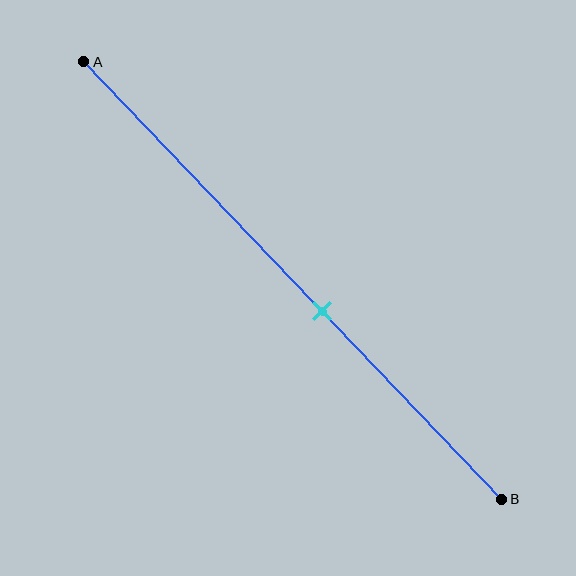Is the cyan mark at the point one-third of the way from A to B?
No, the mark is at about 55% from A, not at the 33% one-third point.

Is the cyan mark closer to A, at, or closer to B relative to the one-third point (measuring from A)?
The cyan mark is closer to point B than the one-third point of segment AB.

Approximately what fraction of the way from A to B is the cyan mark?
The cyan mark is approximately 55% of the way from A to B.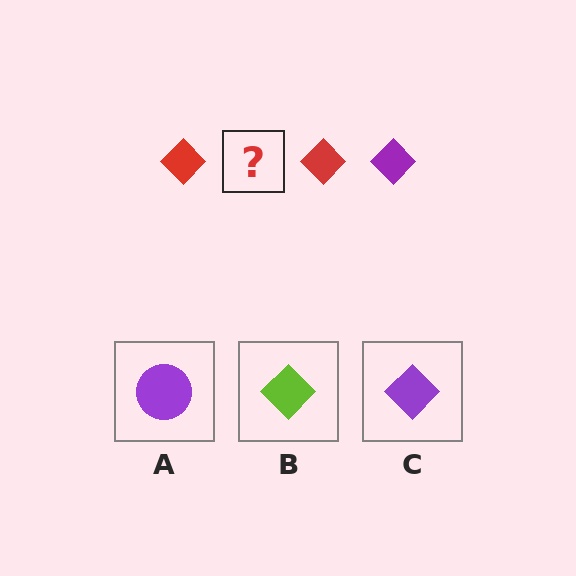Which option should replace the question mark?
Option C.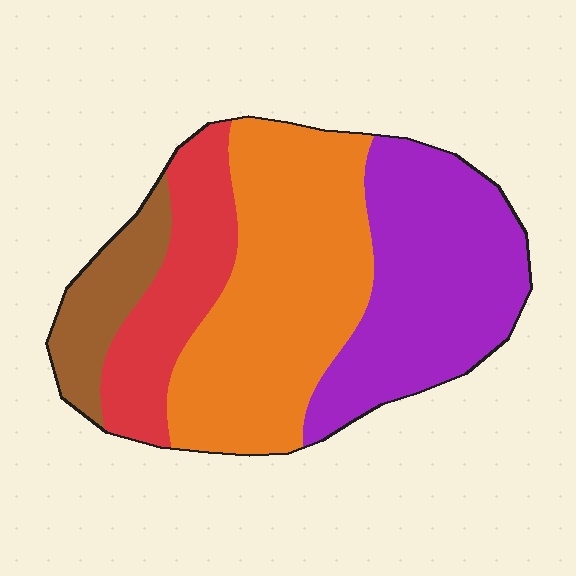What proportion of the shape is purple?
Purple covers about 30% of the shape.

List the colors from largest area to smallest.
From largest to smallest: orange, purple, red, brown.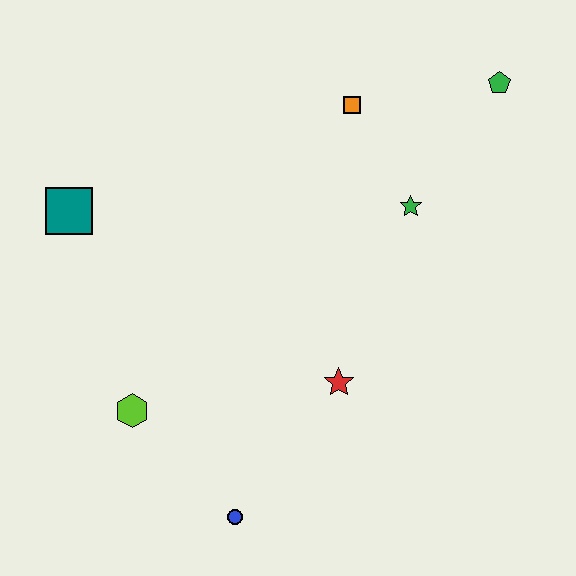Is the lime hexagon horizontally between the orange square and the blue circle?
No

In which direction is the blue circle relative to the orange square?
The blue circle is below the orange square.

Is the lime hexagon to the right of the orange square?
No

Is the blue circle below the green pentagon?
Yes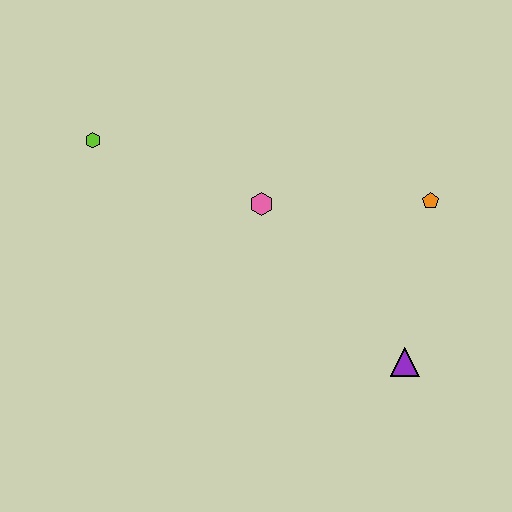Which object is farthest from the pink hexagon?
The purple triangle is farthest from the pink hexagon.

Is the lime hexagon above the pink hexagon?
Yes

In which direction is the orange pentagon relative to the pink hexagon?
The orange pentagon is to the right of the pink hexagon.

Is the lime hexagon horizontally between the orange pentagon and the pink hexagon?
No